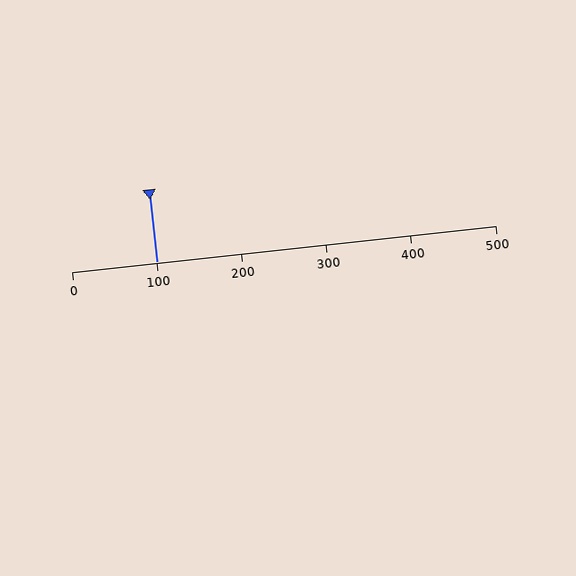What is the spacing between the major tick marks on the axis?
The major ticks are spaced 100 apart.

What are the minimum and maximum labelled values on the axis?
The axis runs from 0 to 500.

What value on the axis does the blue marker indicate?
The marker indicates approximately 100.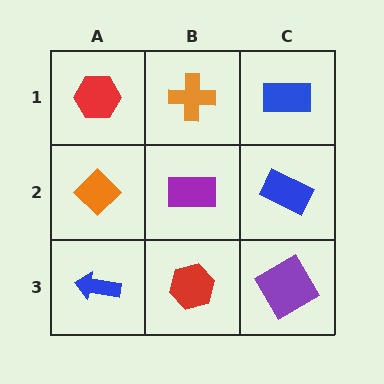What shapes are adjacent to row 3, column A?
An orange diamond (row 2, column A), a red hexagon (row 3, column B).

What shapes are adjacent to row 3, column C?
A blue rectangle (row 2, column C), a red hexagon (row 3, column B).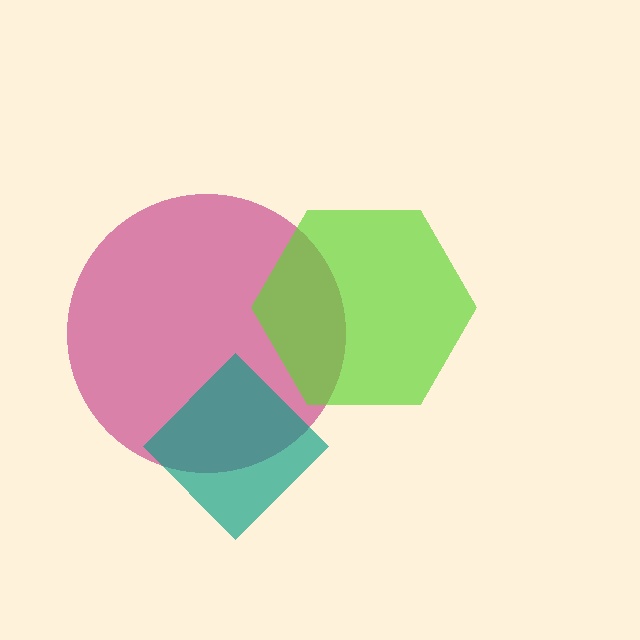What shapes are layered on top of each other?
The layered shapes are: a magenta circle, a lime hexagon, a teal diamond.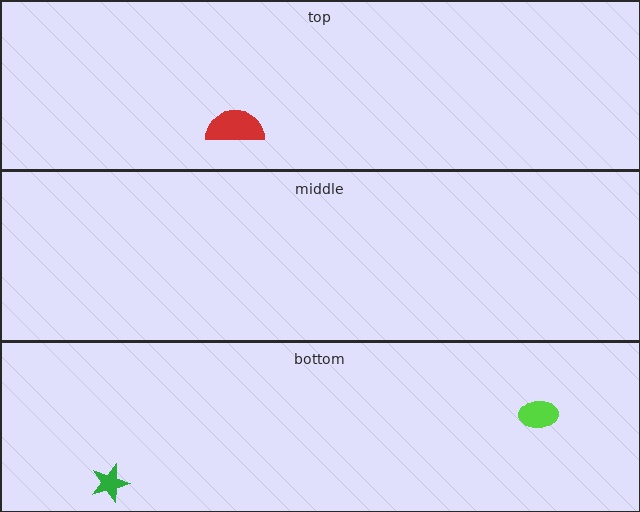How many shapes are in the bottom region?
2.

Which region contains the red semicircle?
The top region.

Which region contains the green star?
The bottom region.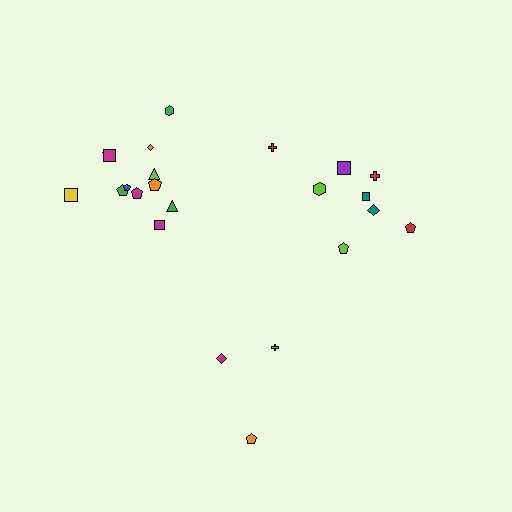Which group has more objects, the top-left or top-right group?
The top-left group.